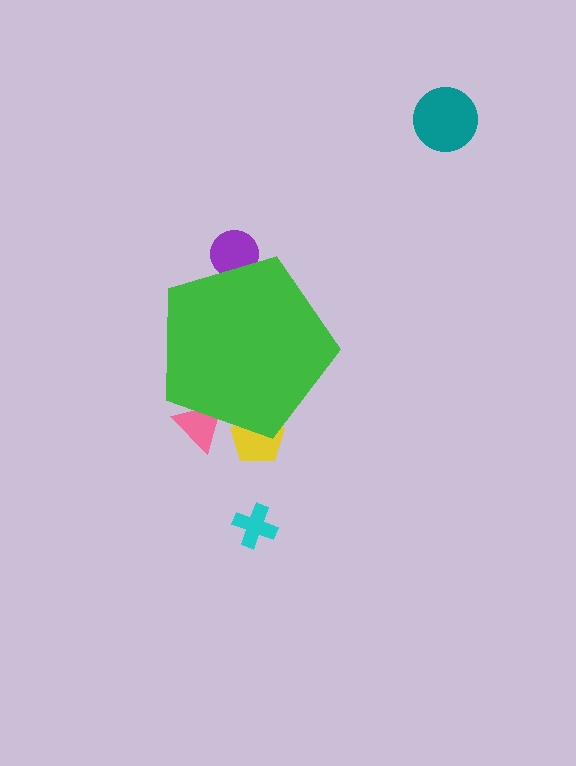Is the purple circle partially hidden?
Yes, the purple circle is partially hidden behind the green pentagon.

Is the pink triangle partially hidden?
Yes, the pink triangle is partially hidden behind the green pentagon.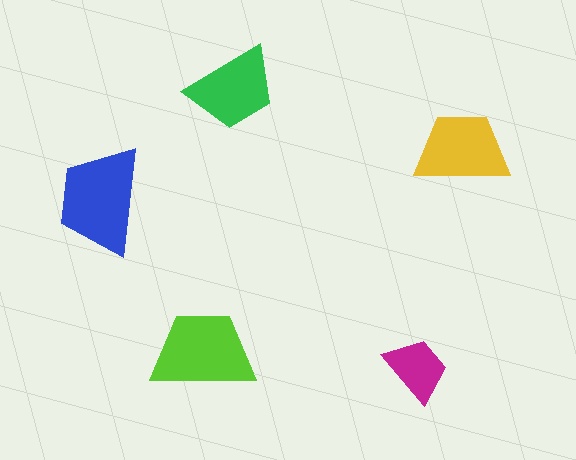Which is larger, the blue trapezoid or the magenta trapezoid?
The blue one.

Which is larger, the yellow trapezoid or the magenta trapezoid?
The yellow one.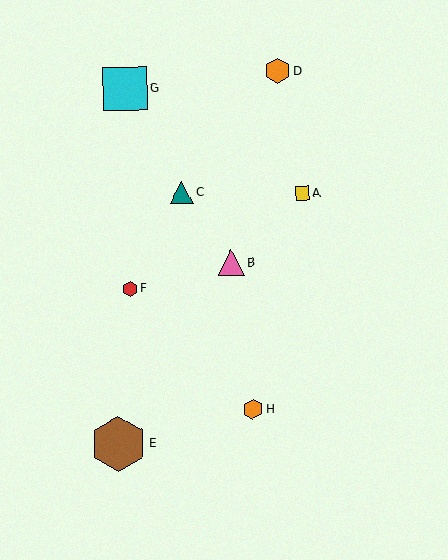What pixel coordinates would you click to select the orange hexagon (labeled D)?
Click at (278, 71) to select the orange hexagon D.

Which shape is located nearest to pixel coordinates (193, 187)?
The teal triangle (labeled C) at (182, 192) is nearest to that location.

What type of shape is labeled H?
Shape H is an orange hexagon.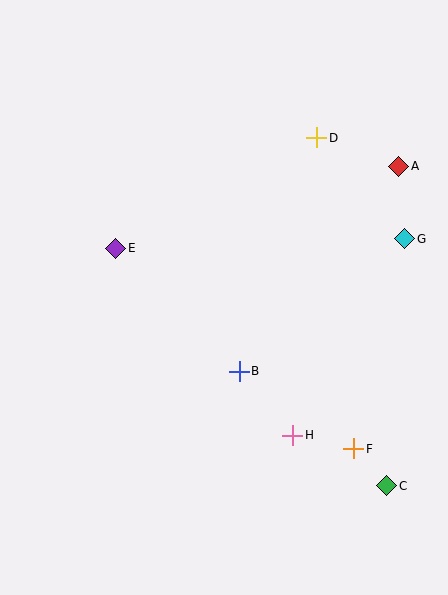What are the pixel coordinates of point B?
Point B is at (239, 371).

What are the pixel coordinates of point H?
Point H is at (293, 435).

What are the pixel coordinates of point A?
Point A is at (399, 166).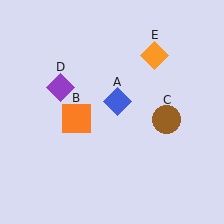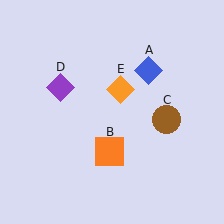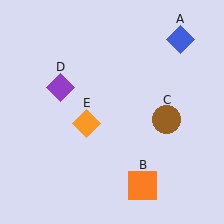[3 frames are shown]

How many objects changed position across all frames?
3 objects changed position: blue diamond (object A), orange square (object B), orange diamond (object E).